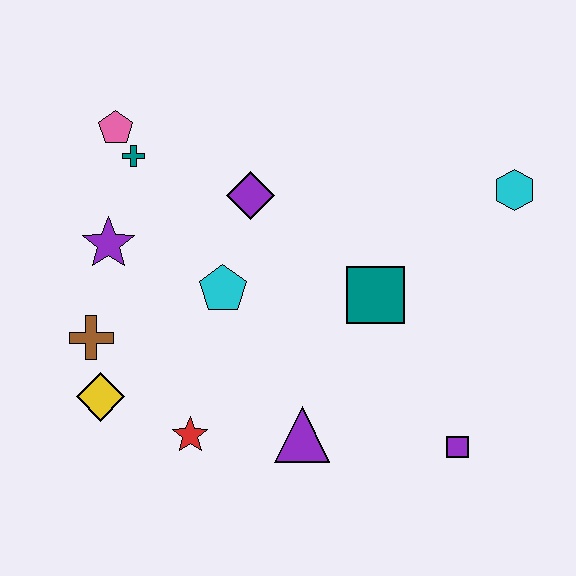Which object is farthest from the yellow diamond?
The cyan hexagon is farthest from the yellow diamond.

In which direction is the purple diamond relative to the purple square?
The purple diamond is above the purple square.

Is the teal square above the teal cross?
No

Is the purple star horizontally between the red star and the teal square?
No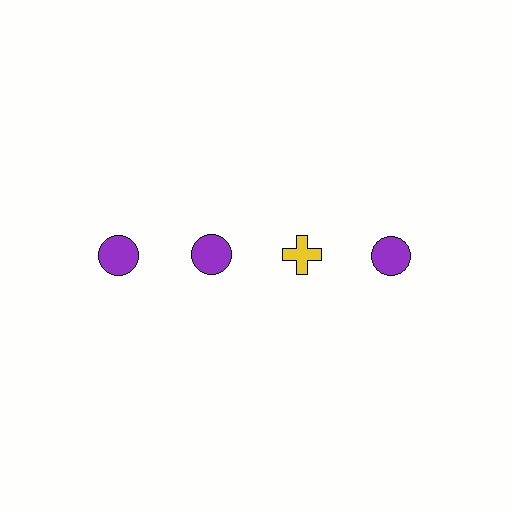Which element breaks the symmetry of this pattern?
The yellow cross in the top row, center column breaks the symmetry. All other shapes are purple circles.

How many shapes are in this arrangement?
There are 4 shapes arranged in a grid pattern.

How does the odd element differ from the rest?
It differs in both color (yellow instead of purple) and shape (cross instead of circle).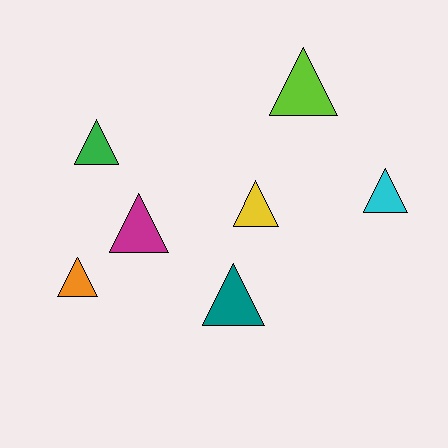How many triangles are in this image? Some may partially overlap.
There are 7 triangles.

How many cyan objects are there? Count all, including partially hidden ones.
There is 1 cyan object.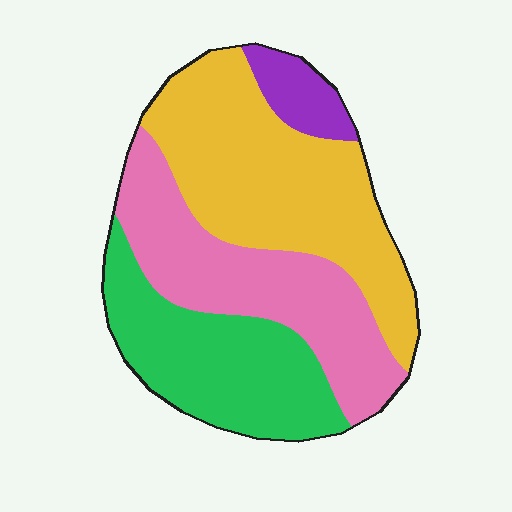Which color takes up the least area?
Purple, at roughly 5%.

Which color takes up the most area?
Yellow, at roughly 40%.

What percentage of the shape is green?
Green covers 26% of the shape.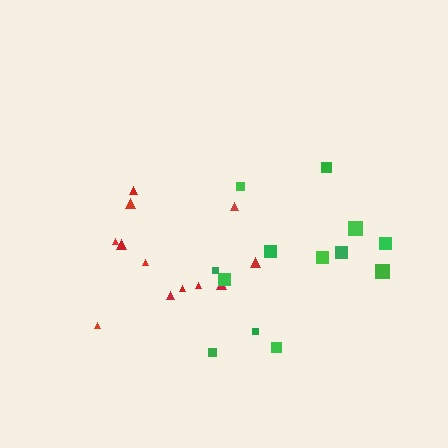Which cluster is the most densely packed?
Red.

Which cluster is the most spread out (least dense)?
Green.